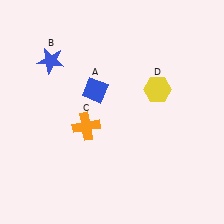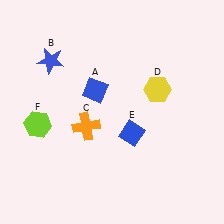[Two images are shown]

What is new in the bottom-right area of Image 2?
A blue diamond (E) was added in the bottom-right area of Image 2.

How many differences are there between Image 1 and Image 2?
There are 2 differences between the two images.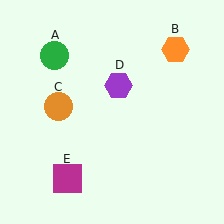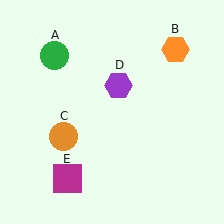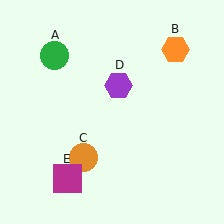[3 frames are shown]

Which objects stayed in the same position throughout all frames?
Green circle (object A) and orange hexagon (object B) and purple hexagon (object D) and magenta square (object E) remained stationary.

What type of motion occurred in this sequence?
The orange circle (object C) rotated counterclockwise around the center of the scene.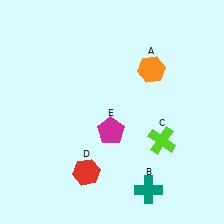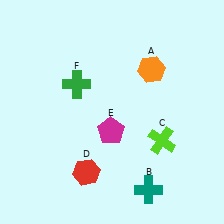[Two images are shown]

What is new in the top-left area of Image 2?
A green cross (F) was added in the top-left area of Image 2.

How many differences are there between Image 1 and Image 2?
There is 1 difference between the two images.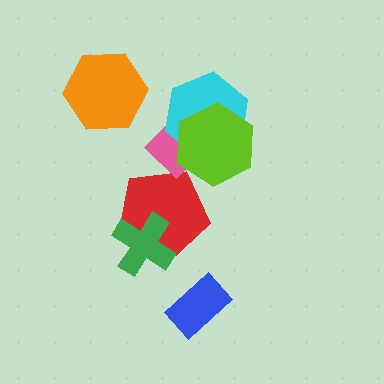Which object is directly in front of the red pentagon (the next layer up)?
The pink diamond is directly in front of the red pentagon.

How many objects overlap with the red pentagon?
2 objects overlap with the red pentagon.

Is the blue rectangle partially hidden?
No, no other shape covers it.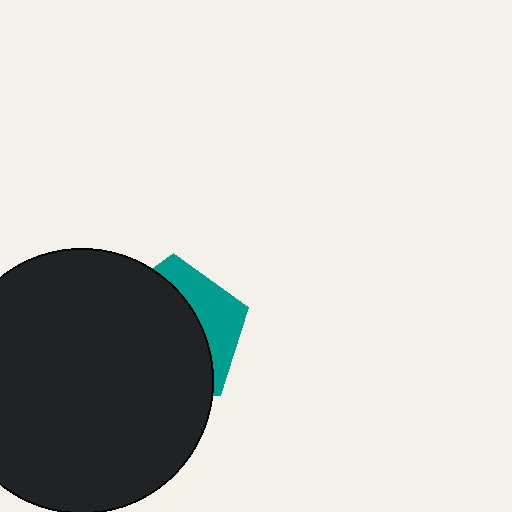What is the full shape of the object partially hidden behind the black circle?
The partially hidden object is a teal pentagon.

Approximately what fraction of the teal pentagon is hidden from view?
Roughly 69% of the teal pentagon is hidden behind the black circle.